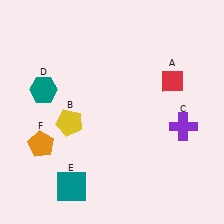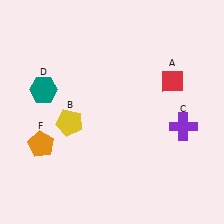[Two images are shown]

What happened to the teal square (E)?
The teal square (E) was removed in Image 2. It was in the bottom-left area of Image 1.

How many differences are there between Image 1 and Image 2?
There is 1 difference between the two images.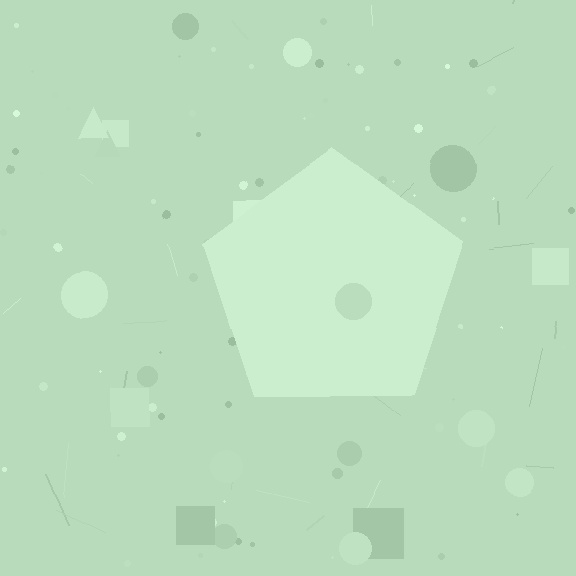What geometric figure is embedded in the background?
A pentagon is embedded in the background.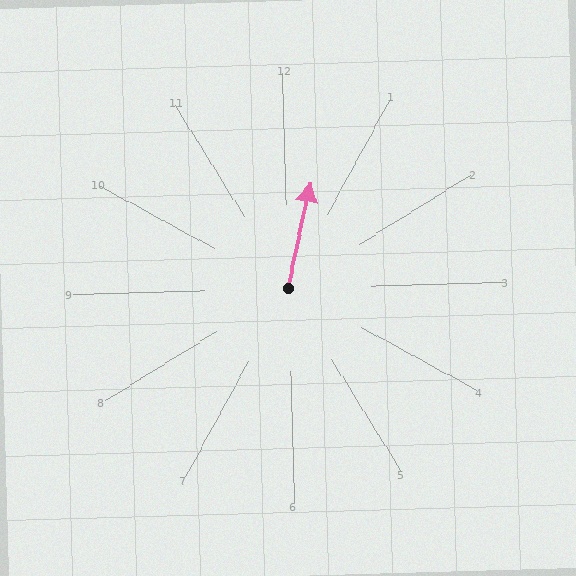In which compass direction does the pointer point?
North.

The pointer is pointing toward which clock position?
Roughly 12 o'clock.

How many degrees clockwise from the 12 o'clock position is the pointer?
Approximately 14 degrees.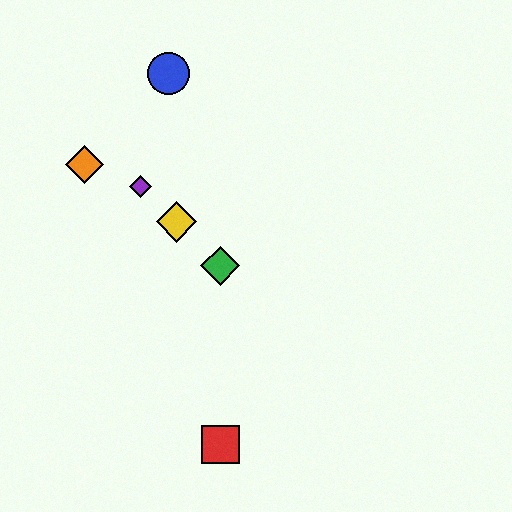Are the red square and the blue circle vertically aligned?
No, the red square is at x≈220 and the blue circle is at x≈168.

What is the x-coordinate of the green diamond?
The green diamond is at x≈220.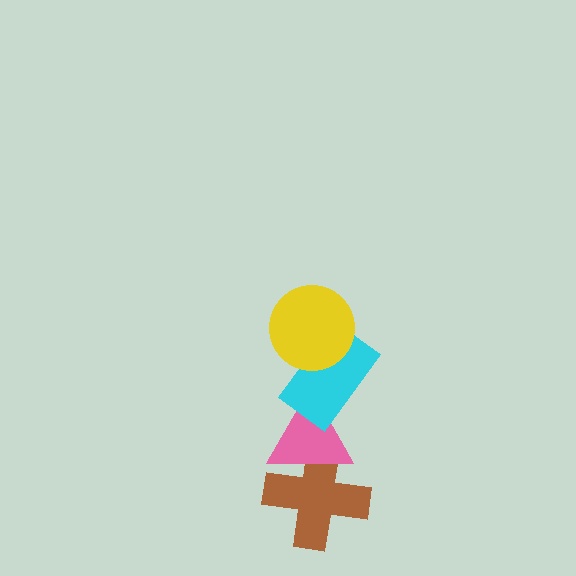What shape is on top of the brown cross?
The pink triangle is on top of the brown cross.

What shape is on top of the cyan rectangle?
The yellow circle is on top of the cyan rectangle.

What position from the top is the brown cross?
The brown cross is 4th from the top.